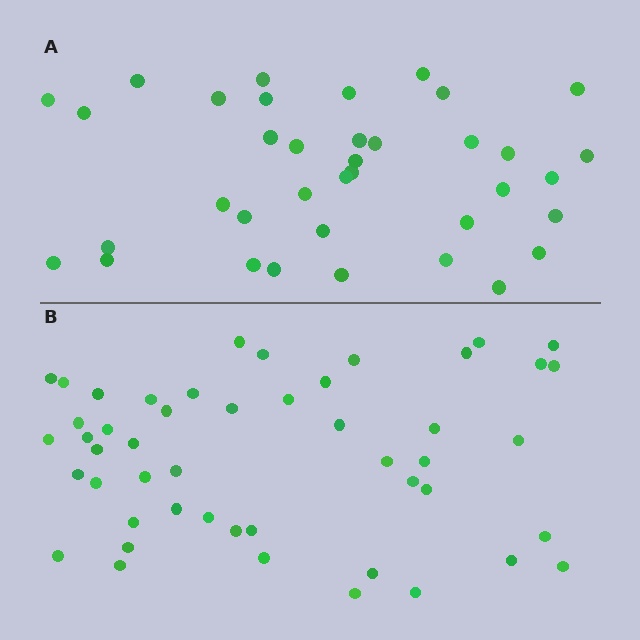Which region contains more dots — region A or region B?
Region B (the bottom region) has more dots.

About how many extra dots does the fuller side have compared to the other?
Region B has roughly 12 or so more dots than region A.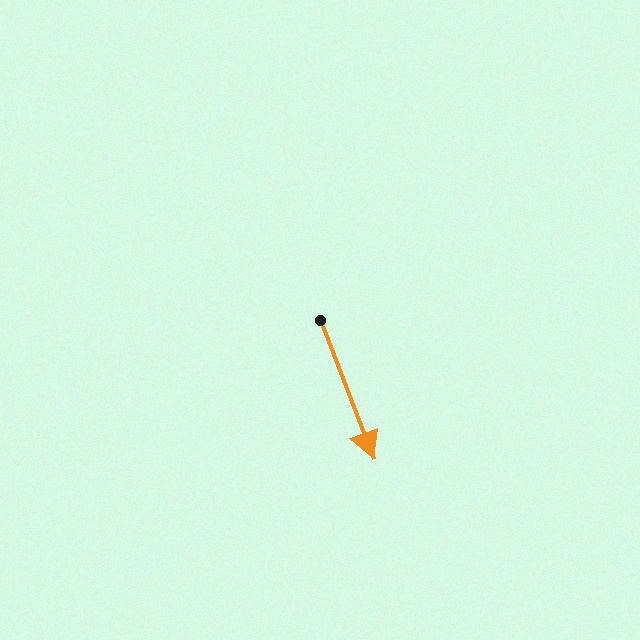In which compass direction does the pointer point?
South.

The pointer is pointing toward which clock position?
Roughly 5 o'clock.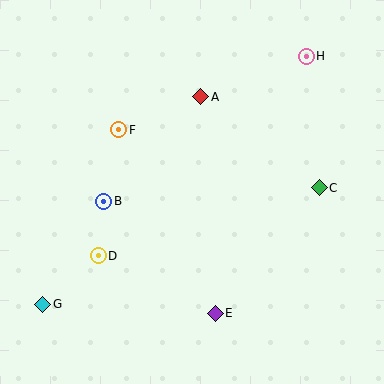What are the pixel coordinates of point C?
Point C is at (319, 188).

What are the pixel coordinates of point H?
Point H is at (306, 56).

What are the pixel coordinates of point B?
Point B is at (104, 201).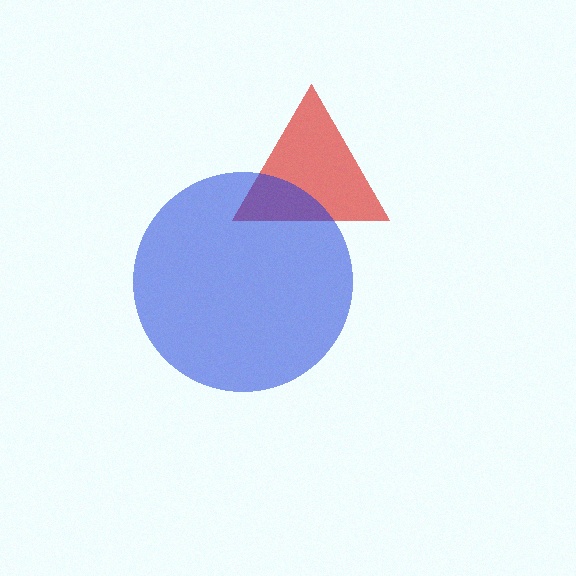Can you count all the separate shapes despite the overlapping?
Yes, there are 2 separate shapes.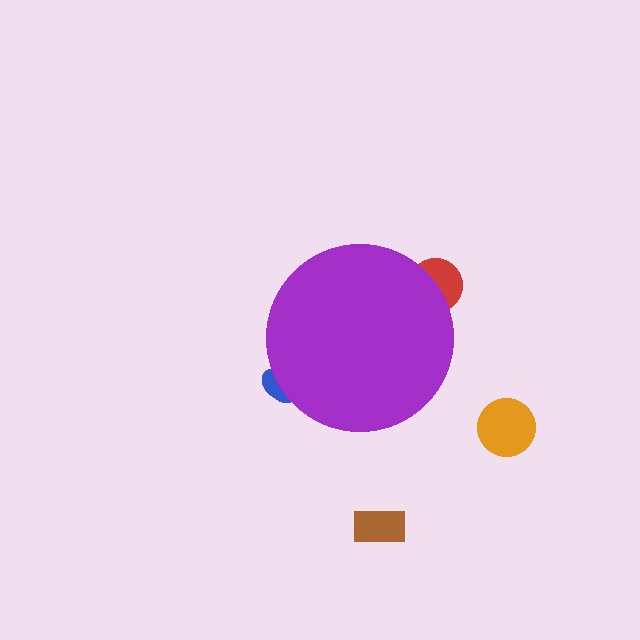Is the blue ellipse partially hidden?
Yes, the blue ellipse is partially hidden behind the purple circle.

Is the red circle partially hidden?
Yes, the red circle is partially hidden behind the purple circle.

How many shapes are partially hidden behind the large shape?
2 shapes are partially hidden.